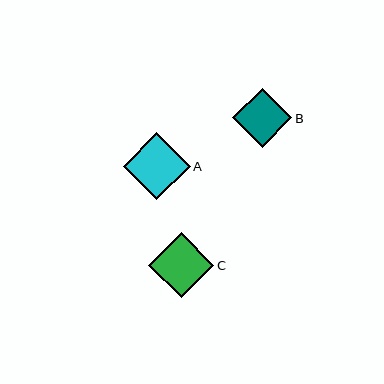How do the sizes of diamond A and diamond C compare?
Diamond A and diamond C are approximately the same size.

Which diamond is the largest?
Diamond A is the largest with a size of approximately 67 pixels.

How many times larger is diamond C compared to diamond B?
Diamond C is approximately 1.1 times the size of diamond B.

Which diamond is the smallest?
Diamond B is the smallest with a size of approximately 59 pixels.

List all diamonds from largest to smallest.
From largest to smallest: A, C, B.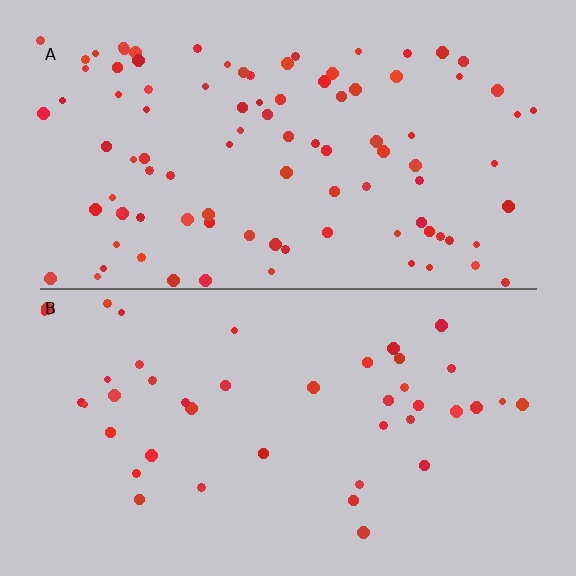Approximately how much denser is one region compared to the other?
Approximately 2.2× — region A over region B.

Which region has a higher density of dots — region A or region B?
A (the top).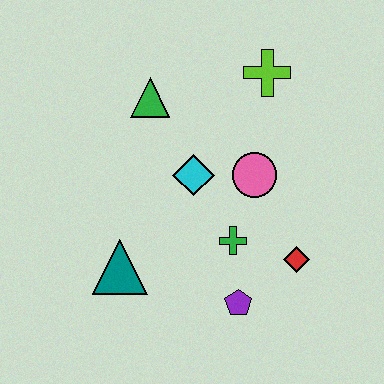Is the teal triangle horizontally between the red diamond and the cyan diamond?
No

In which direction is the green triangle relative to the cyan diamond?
The green triangle is above the cyan diamond.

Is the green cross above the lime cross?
No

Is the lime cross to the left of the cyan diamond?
No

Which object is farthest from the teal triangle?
The lime cross is farthest from the teal triangle.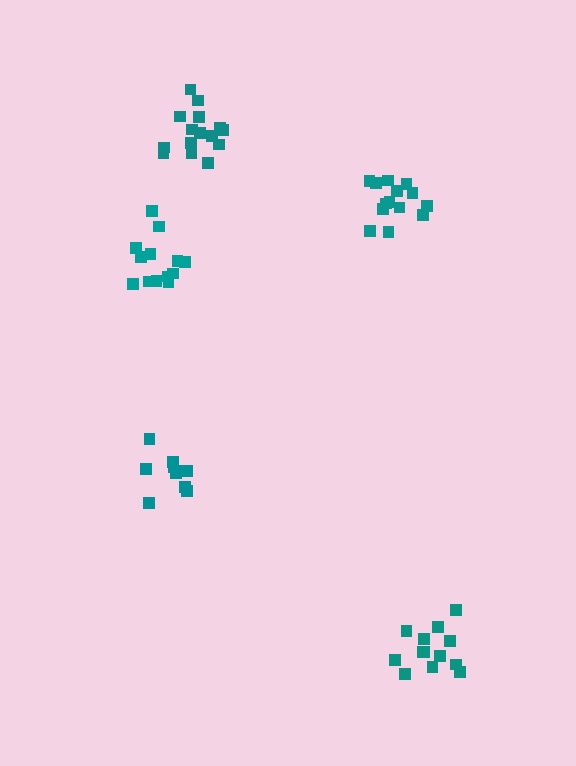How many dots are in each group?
Group 1: 13 dots, Group 2: 13 dots, Group 3: 11 dots, Group 4: 16 dots, Group 5: 14 dots (67 total).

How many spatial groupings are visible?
There are 5 spatial groupings.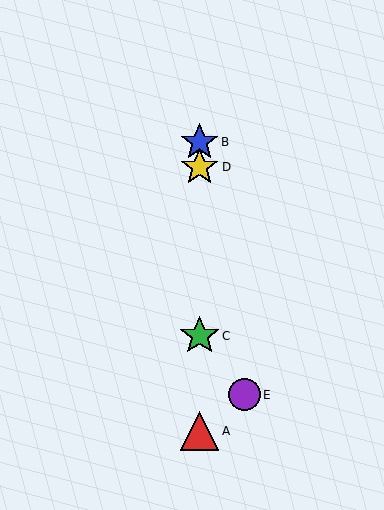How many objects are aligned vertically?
4 objects (A, B, C, D) are aligned vertically.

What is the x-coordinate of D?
Object D is at x≈200.